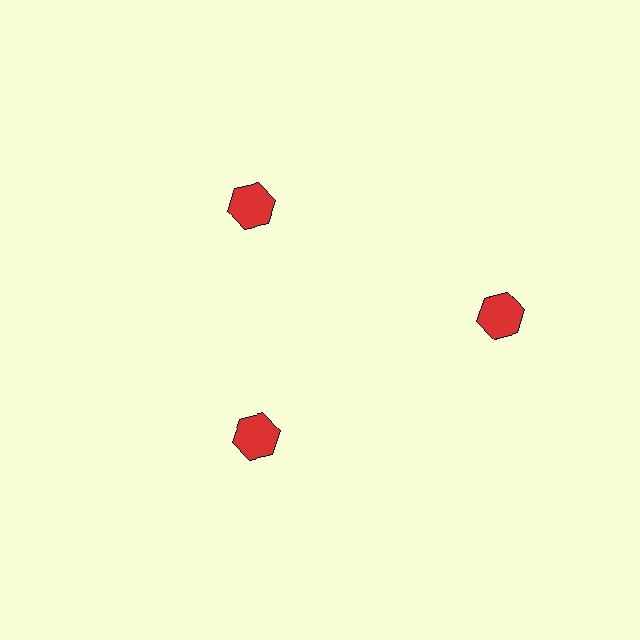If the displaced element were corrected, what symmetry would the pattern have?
It would have 3-fold rotational symmetry — the pattern would map onto itself every 120 degrees.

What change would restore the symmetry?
The symmetry would be restored by moving it inward, back onto the ring so that all 3 hexagons sit at equal angles and equal distance from the center.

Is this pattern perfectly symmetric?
No. The 3 red hexagons are arranged in a ring, but one element near the 3 o'clock position is pushed outward from the center, breaking the 3-fold rotational symmetry.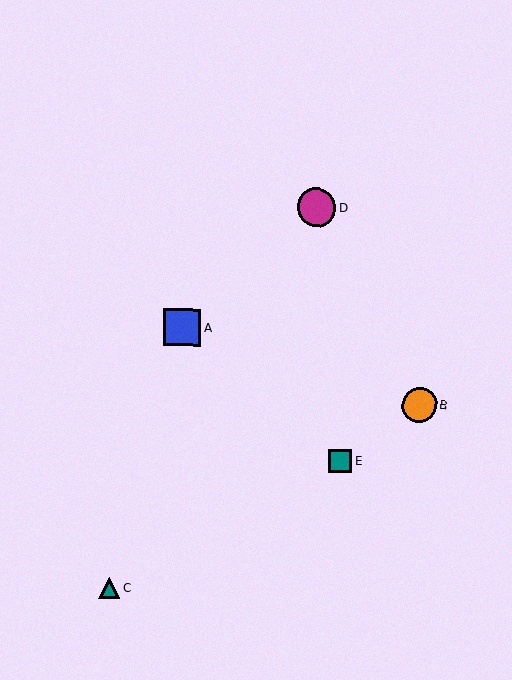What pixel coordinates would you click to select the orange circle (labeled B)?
Click at (419, 406) to select the orange circle B.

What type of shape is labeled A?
Shape A is a blue square.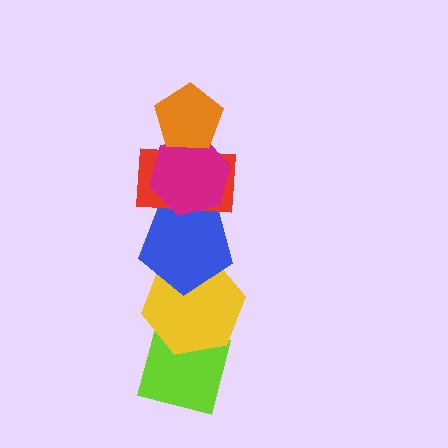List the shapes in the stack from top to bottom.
From top to bottom: the orange pentagon, the magenta hexagon, the red rectangle, the blue pentagon, the yellow hexagon, the lime square.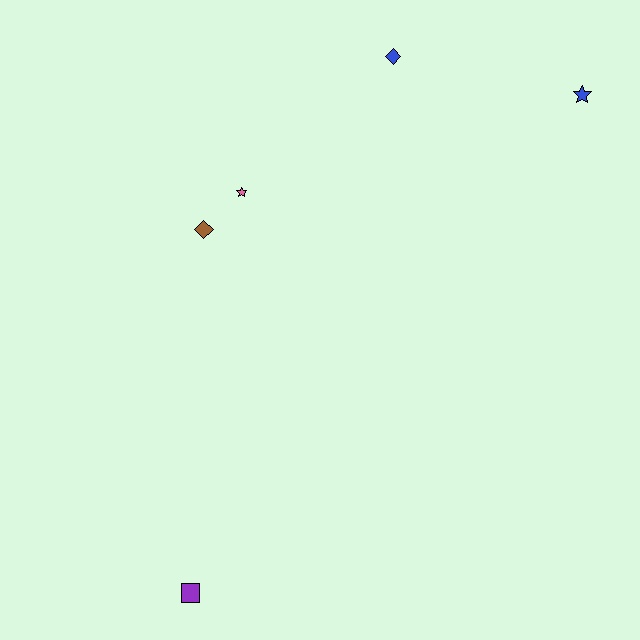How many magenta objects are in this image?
There are no magenta objects.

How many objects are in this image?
There are 5 objects.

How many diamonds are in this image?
There are 2 diamonds.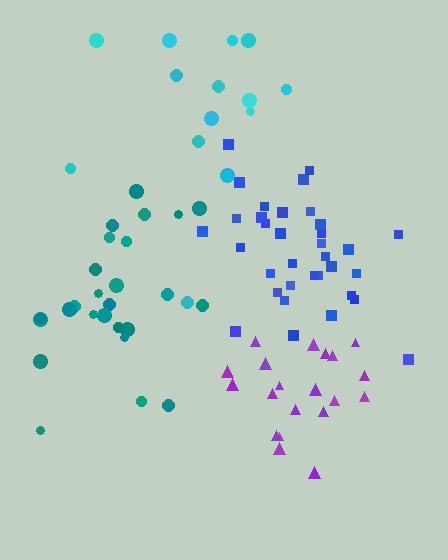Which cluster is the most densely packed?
Purple.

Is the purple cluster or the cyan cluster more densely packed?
Purple.